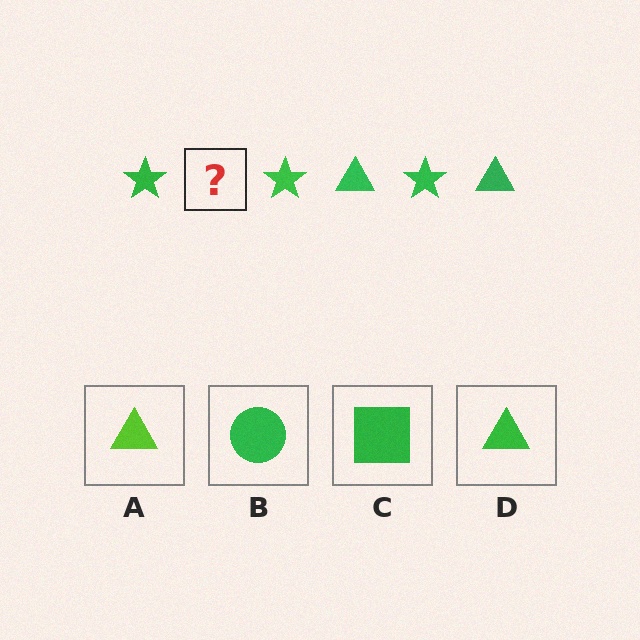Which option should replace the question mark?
Option D.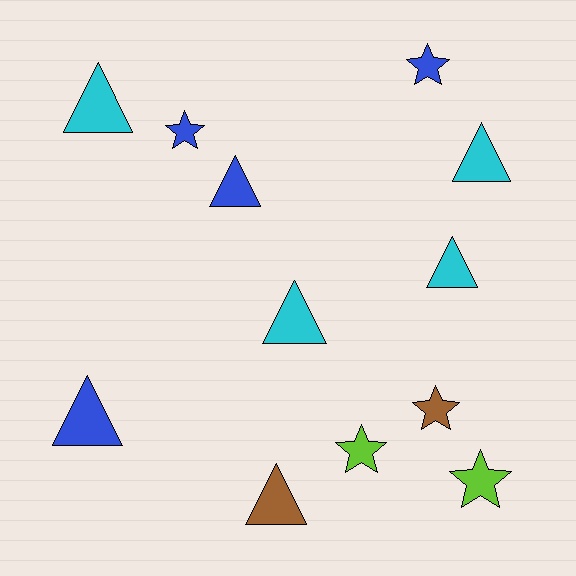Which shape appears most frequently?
Triangle, with 7 objects.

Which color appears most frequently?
Blue, with 4 objects.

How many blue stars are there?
There are 2 blue stars.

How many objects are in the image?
There are 12 objects.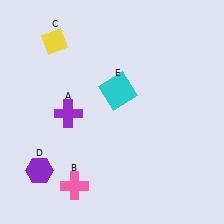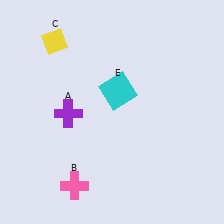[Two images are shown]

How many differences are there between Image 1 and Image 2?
There is 1 difference between the two images.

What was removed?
The purple hexagon (D) was removed in Image 2.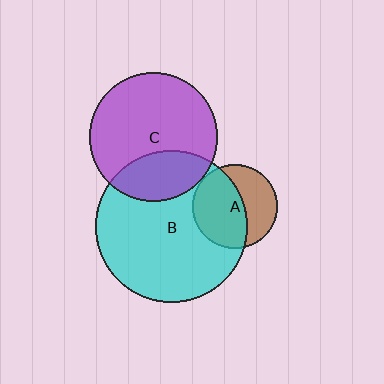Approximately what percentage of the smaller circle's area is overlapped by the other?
Approximately 60%.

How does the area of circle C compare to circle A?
Approximately 2.3 times.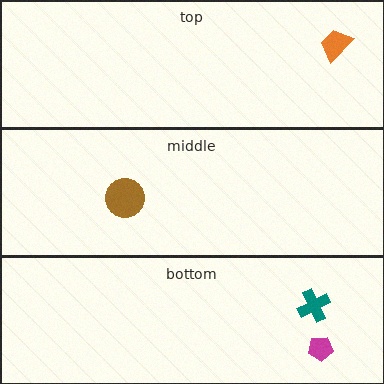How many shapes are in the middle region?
1.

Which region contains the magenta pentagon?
The bottom region.